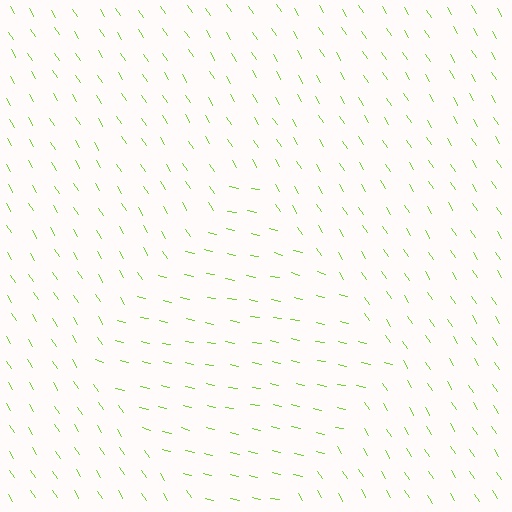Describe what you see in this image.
The image is filled with small lime line segments. A diamond region in the image has lines oriented differently from the surrounding lines, creating a visible texture boundary.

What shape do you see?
I see a diamond.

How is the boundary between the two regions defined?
The boundary is defined purely by a change in line orientation (approximately 45 degrees difference). All lines are the same color and thickness.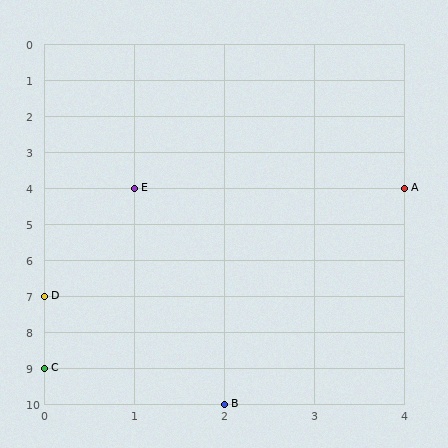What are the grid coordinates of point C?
Point C is at grid coordinates (0, 9).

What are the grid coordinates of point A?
Point A is at grid coordinates (4, 4).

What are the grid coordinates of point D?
Point D is at grid coordinates (0, 7).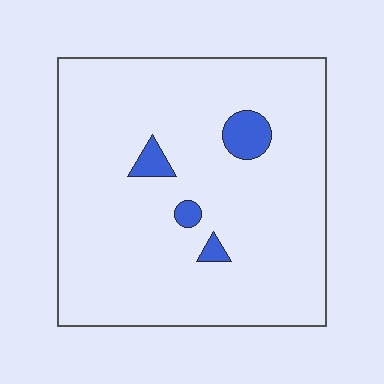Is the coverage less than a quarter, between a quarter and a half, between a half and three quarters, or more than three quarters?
Less than a quarter.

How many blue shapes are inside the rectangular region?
4.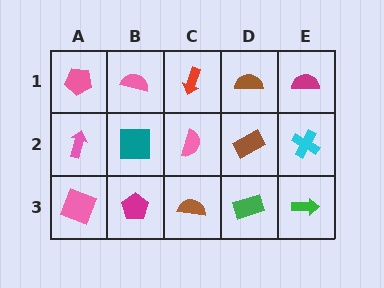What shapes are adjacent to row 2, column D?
A brown semicircle (row 1, column D), a green rectangle (row 3, column D), a pink semicircle (row 2, column C), a cyan cross (row 2, column E).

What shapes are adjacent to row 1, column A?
A pink arrow (row 2, column A), a pink semicircle (row 1, column B).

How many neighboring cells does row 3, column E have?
2.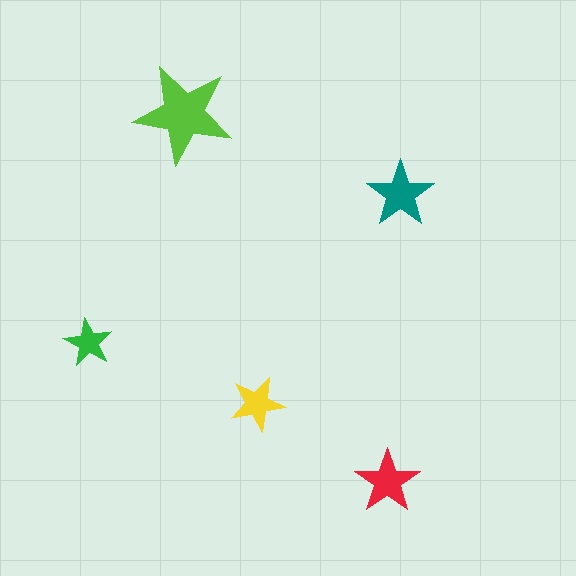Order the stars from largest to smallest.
the lime one, the teal one, the red one, the yellow one, the green one.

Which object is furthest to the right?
The teal star is rightmost.